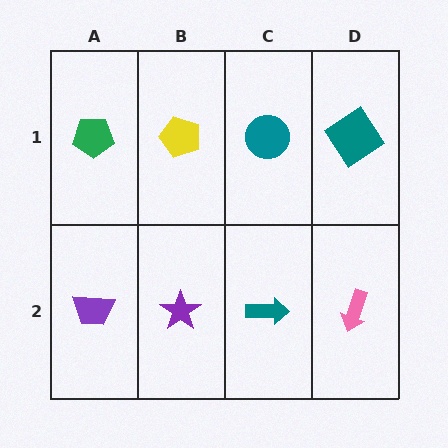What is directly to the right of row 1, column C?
A teal diamond.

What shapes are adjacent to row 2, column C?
A teal circle (row 1, column C), a purple star (row 2, column B), a pink arrow (row 2, column D).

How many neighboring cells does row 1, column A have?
2.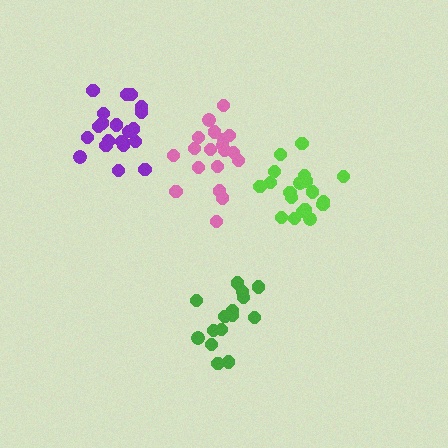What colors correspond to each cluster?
The clusters are colored: lime, green, pink, purple.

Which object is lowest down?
The green cluster is bottommost.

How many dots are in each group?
Group 1: 19 dots, Group 2: 15 dots, Group 3: 19 dots, Group 4: 20 dots (73 total).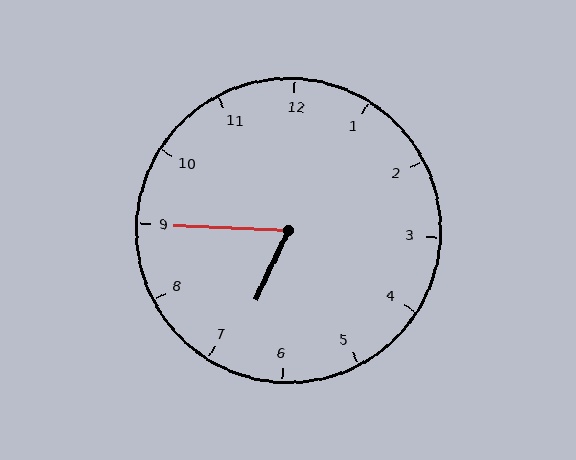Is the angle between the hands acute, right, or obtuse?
It is acute.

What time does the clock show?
6:45.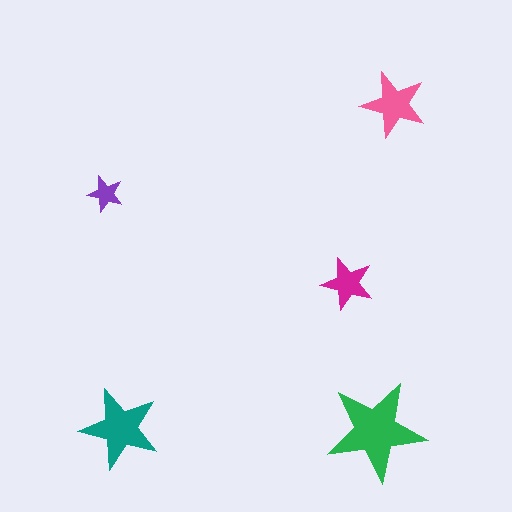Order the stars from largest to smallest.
the green one, the teal one, the pink one, the magenta one, the purple one.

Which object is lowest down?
The green star is bottommost.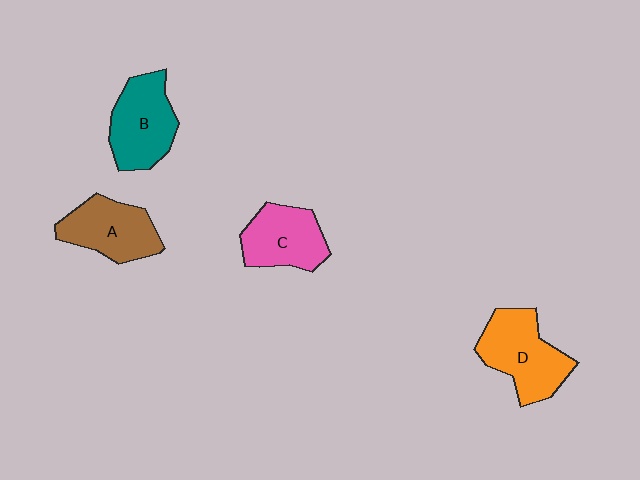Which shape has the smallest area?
Shape C (pink).